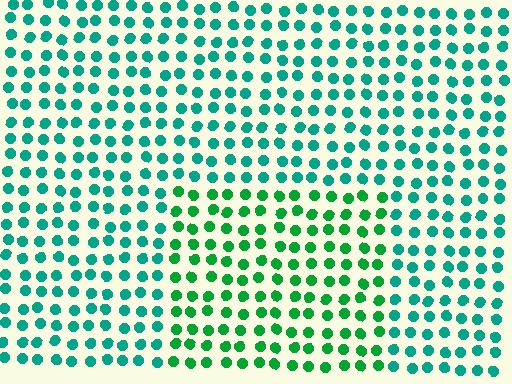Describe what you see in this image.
The image is filled with small teal elements in a uniform arrangement. A rectangle-shaped region is visible where the elements are tinted to a slightly different hue, forming a subtle color boundary.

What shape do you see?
I see a rectangle.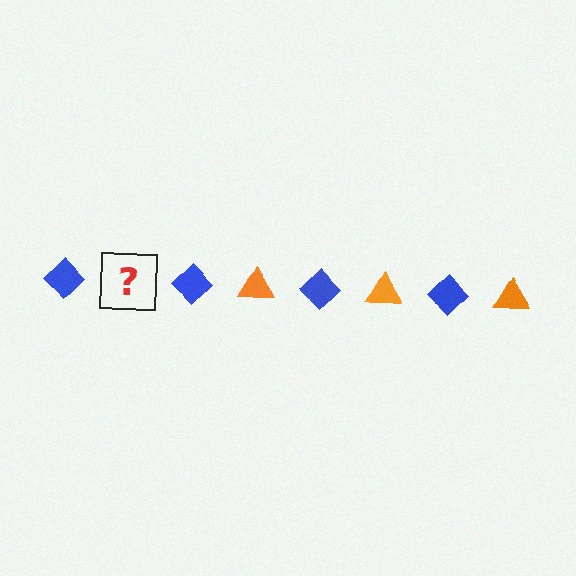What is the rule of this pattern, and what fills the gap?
The rule is that the pattern alternates between blue diamond and orange triangle. The gap should be filled with an orange triangle.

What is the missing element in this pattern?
The missing element is an orange triangle.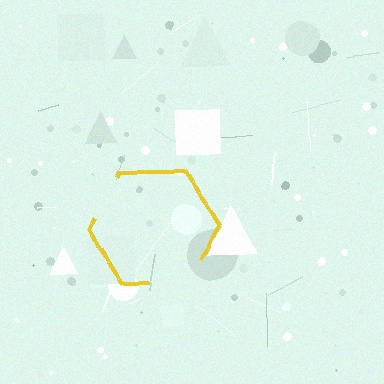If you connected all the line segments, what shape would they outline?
They would outline a hexagon.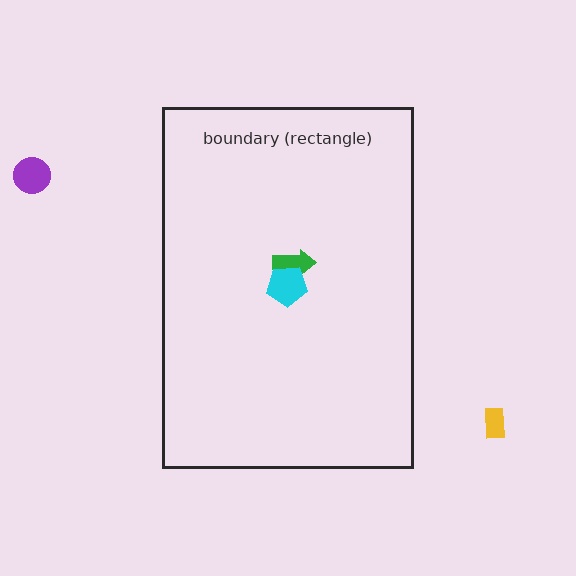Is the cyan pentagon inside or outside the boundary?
Inside.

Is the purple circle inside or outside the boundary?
Outside.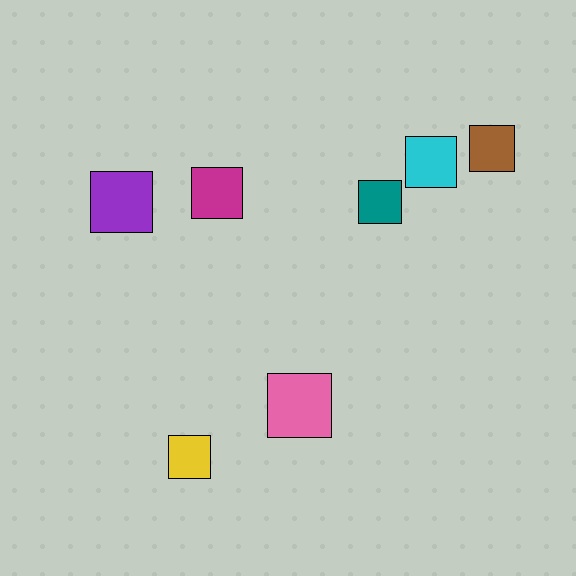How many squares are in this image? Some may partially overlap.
There are 7 squares.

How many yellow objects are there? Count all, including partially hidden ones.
There is 1 yellow object.